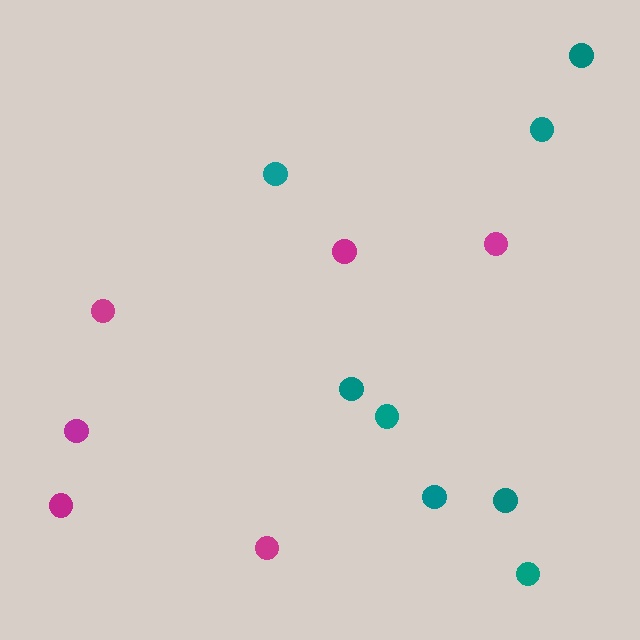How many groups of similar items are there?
There are 2 groups: one group of teal circles (8) and one group of magenta circles (6).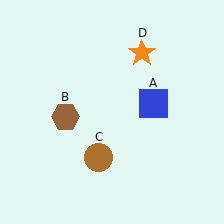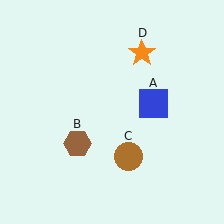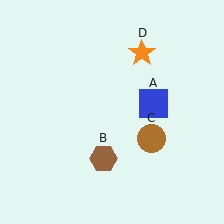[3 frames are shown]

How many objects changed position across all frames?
2 objects changed position: brown hexagon (object B), brown circle (object C).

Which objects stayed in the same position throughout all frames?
Blue square (object A) and orange star (object D) remained stationary.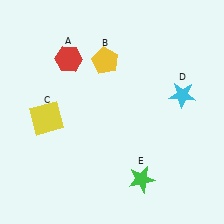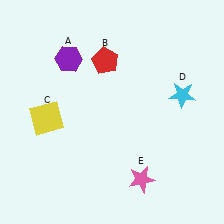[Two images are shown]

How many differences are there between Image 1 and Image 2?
There are 3 differences between the two images.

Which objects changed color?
A changed from red to purple. B changed from yellow to red. E changed from green to pink.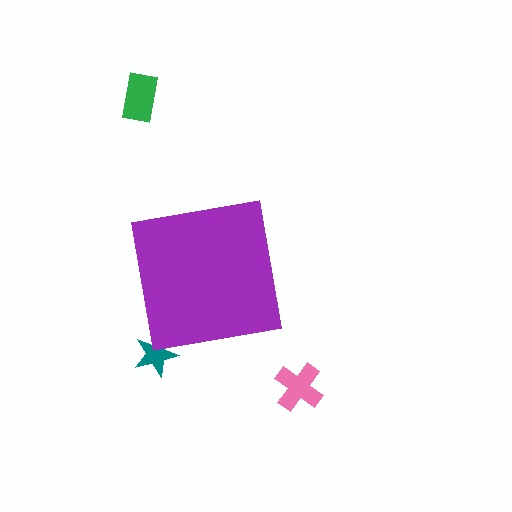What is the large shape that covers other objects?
A purple square.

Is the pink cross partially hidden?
No, the pink cross is fully visible.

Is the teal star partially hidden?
Yes, the teal star is partially hidden behind the purple square.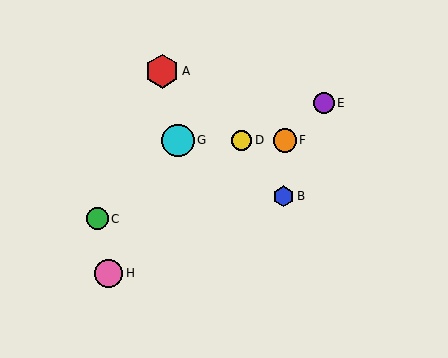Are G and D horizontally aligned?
Yes, both are at y≈140.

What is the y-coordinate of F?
Object F is at y≈140.